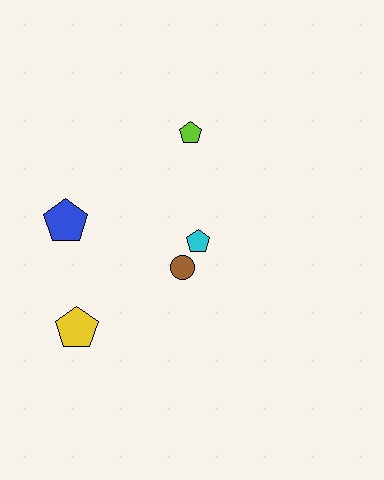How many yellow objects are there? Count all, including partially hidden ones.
There is 1 yellow object.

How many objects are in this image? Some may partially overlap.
There are 5 objects.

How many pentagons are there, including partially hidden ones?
There are 4 pentagons.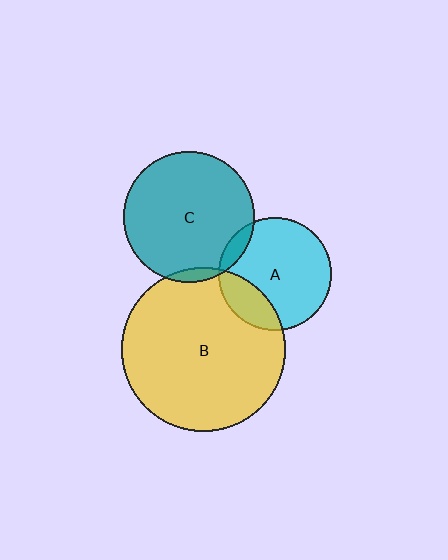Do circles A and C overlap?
Yes.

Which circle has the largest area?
Circle B (yellow).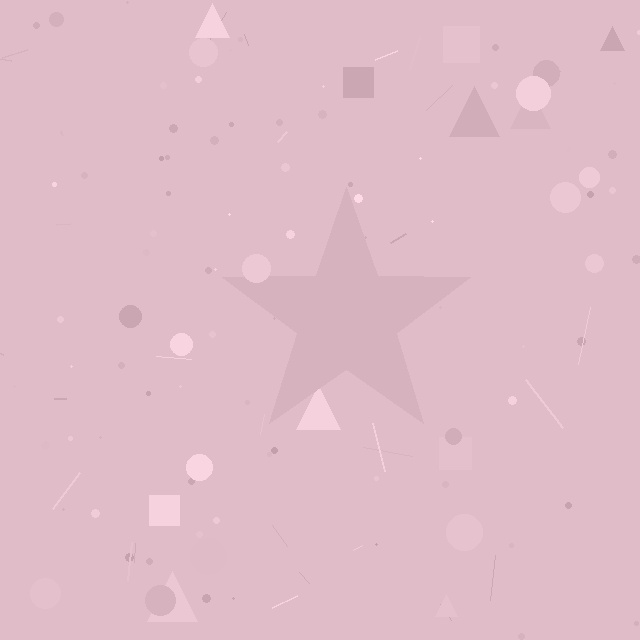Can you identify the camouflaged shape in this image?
The camouflaged shape is a star.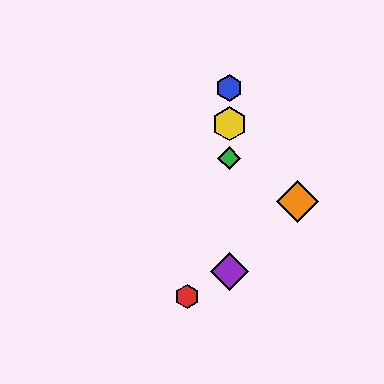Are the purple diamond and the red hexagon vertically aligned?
No, the purple diamond is at x≈229 and the red hexagon is at x≈187.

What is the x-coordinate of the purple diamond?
The purple diamond is at x≈229.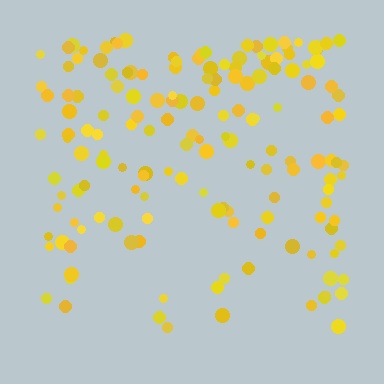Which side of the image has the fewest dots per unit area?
The bottom.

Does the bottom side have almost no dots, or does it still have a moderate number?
Still a moderate number, just noticeably fewer than the top.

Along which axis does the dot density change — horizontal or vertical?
Vertical.